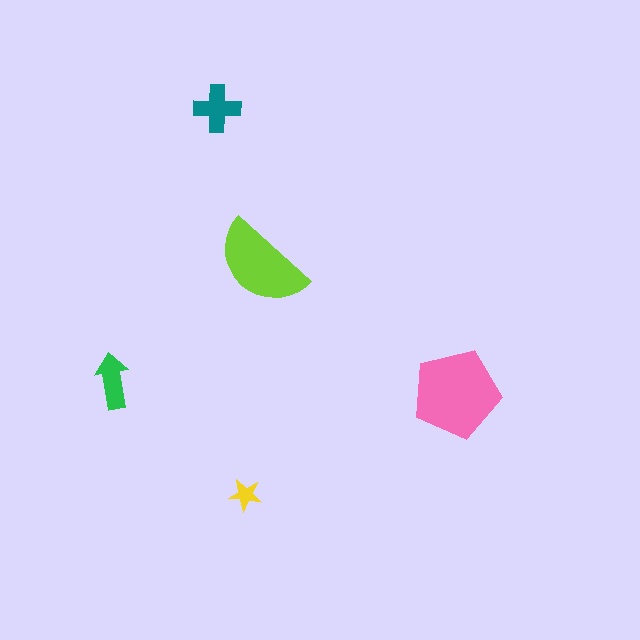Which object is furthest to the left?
The green arrow is leftmost.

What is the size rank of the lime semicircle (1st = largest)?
2nd.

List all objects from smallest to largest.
The yellow star, the green arrow, the teal cross, the lime semicircle, the pink pentagon.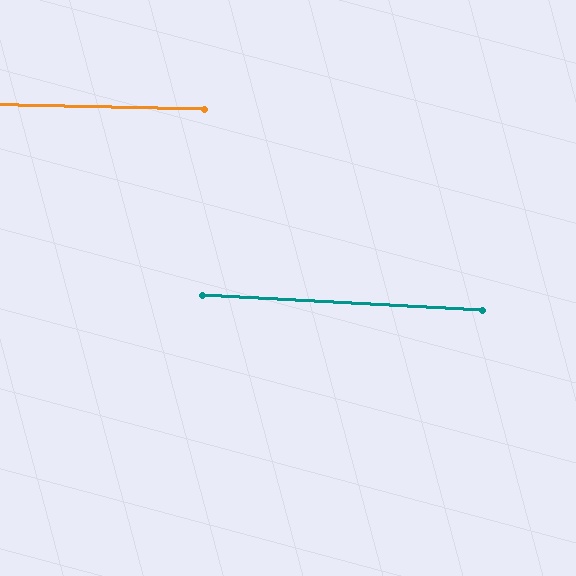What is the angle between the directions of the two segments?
Approximately 2 degrees.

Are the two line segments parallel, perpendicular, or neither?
Parallel — their directions differ by only 1.8°.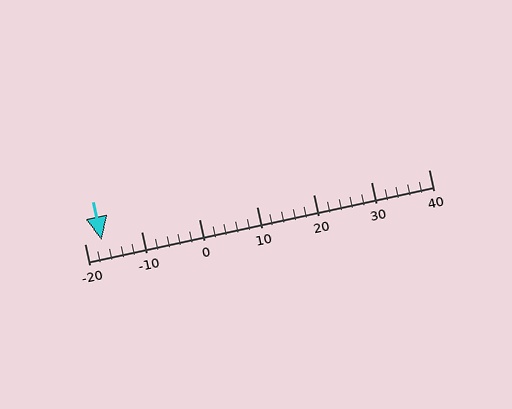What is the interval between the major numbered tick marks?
The major tick marks are spaced 10 units apart.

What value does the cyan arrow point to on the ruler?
The cyan arrow points to approximately -17.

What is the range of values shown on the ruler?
The ruler shows values from -20 to 40.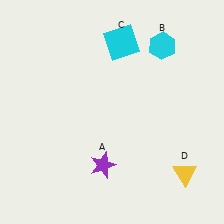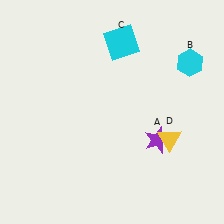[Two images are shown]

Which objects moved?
The objects that moved are: the purple star (A), the cyan hexagon (B), the yellow triangle (D).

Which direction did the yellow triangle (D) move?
The yellow triangle (D) moved up.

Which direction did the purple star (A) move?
The purple star (A) moved right.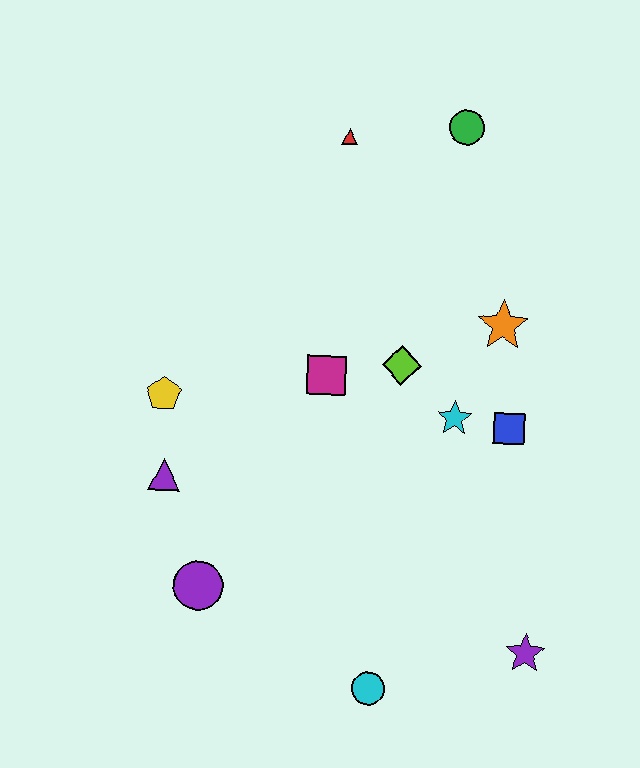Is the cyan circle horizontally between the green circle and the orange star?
No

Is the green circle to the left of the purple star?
Yes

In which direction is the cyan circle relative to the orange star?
The cyan circle is below the orange star.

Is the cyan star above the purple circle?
Yes